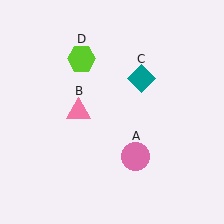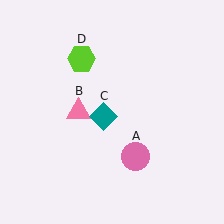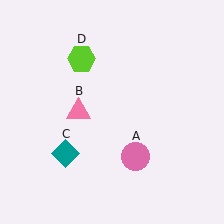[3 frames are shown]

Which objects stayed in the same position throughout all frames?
Pink circle (object A) and pink triangle (object B) and lime hexagon (object D) remained stationary.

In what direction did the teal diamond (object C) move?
The teal diamond (object C) moved down and to the left.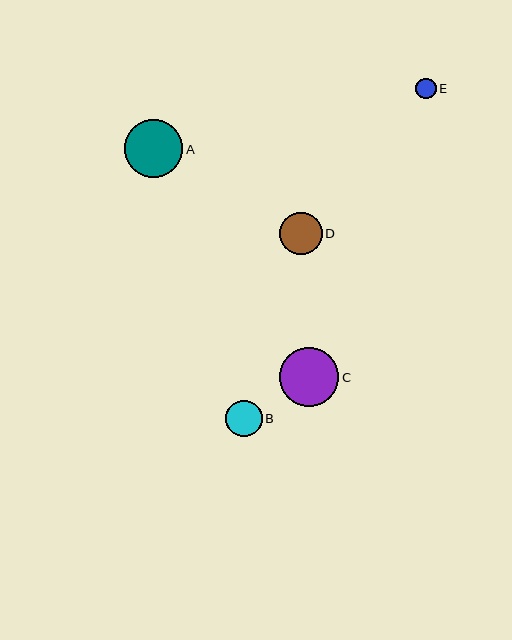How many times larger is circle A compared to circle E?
Circle A is approximately 2.8 times the size of circle E.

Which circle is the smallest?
Circle E is the smallest with a size of approximately 21 pixels.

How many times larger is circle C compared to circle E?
Circle C is approximately 2.9 times the size of circle E.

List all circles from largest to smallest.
From largest to smallest: C, A, D, B, E.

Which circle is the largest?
Circle C is the largest with a size of approximately 59 pixels.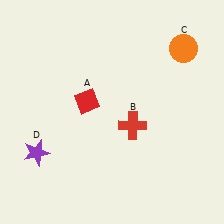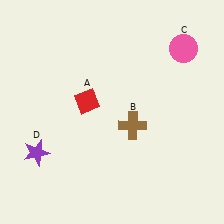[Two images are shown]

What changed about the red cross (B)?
In Image 1, B is red. In Image 2, it changed to brown.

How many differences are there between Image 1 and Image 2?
There are 2 differences between the two images.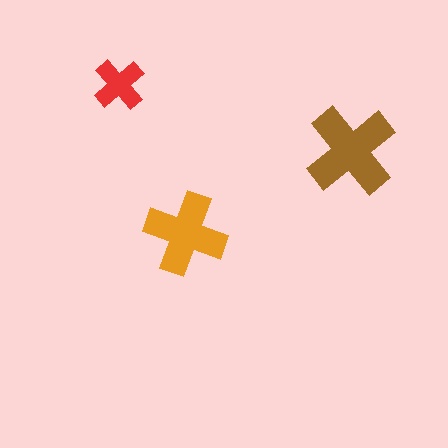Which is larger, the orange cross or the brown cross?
The brown one.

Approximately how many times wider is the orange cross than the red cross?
About 1.5 times wider.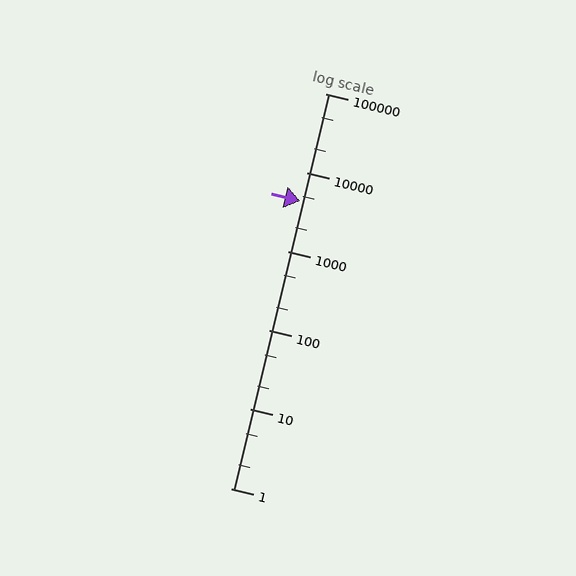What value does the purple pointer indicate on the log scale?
The pointer indicates approximately 4400.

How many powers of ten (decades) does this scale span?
The scale spans 5 decades, from 1 to 100000.